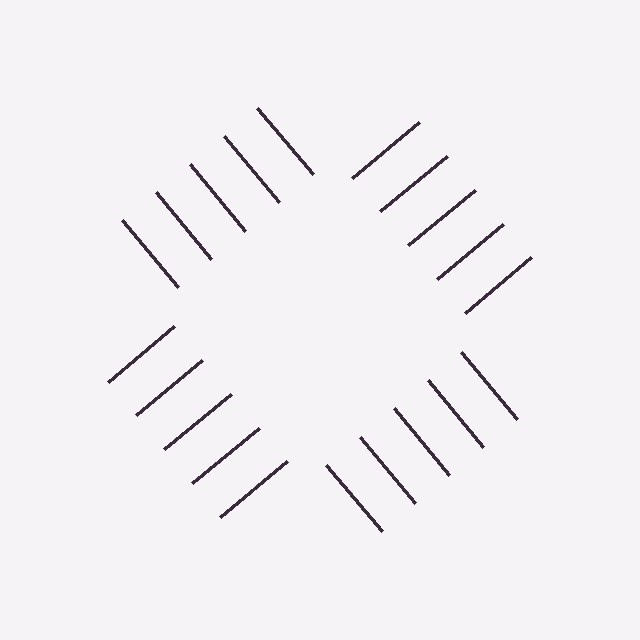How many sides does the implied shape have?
4 sides — the line-ends trace a square.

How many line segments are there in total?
20 — 5 along each of the 4 edges.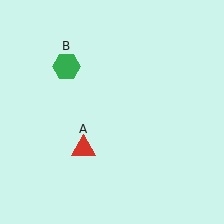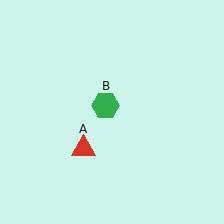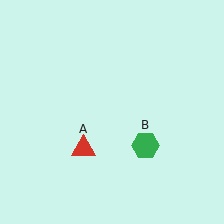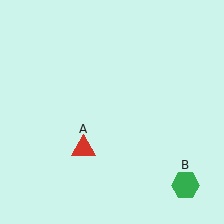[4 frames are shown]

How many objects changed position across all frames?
1 object changed position: green hexagon (object B).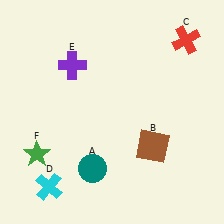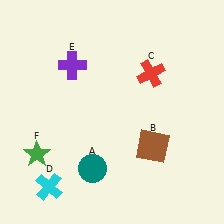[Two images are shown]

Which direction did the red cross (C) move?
The red cross (C) moved left.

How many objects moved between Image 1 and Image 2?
1 object moved between the two images.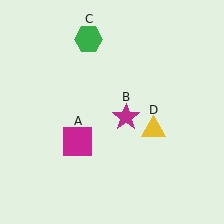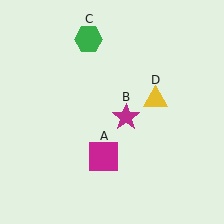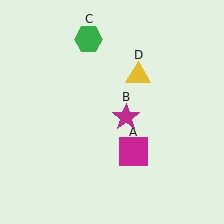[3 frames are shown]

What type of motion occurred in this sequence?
The magenta square (object A), yellow triangle (object D) rotated counterclockwise around the center of the scene.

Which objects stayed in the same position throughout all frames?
Magenta star (object B) and green hexagon (object C) remained stationary.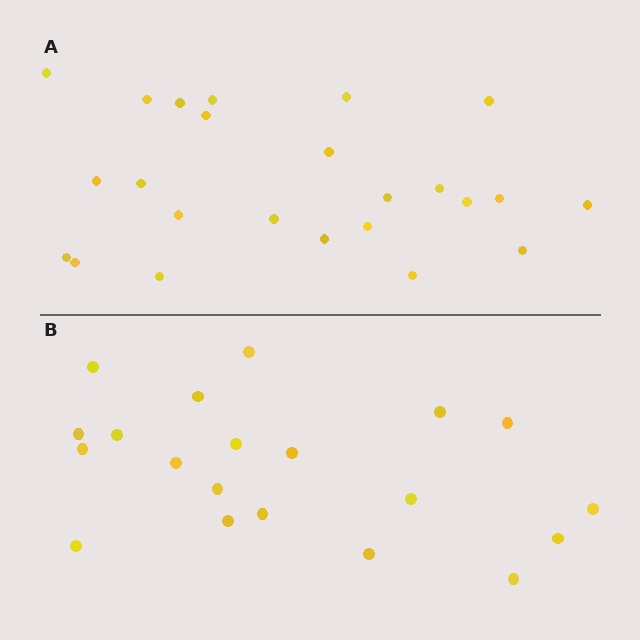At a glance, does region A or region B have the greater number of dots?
Region A (the top region) has more dots.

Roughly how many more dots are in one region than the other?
Region A has about 4 more dots than region B.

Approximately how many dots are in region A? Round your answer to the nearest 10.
About 20 dots. (The exact count is 24, which rounds to 20.)